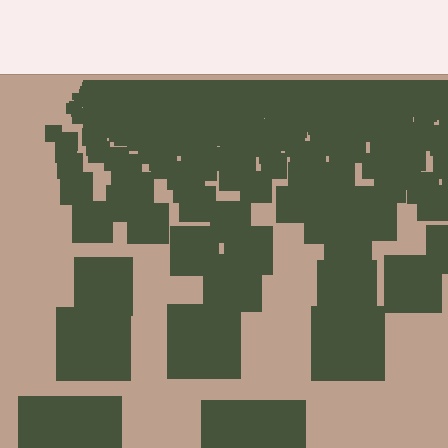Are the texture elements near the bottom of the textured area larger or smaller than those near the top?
Larger. Near the bottom, elements are closer to the viewer and appear at a bigger on-screen size.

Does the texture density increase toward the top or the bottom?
Density increases toward the top.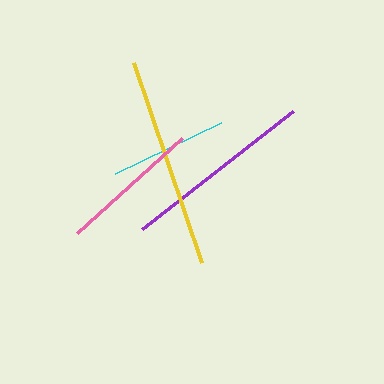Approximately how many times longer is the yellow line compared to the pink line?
The yellow line is approximately 1.5 times the length of the pink line.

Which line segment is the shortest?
The cyan line is the shortest at approximately 118 pixels.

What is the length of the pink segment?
The pink segment is approximately 142 pixels long.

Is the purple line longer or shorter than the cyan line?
The purple line is longer than the cyan line.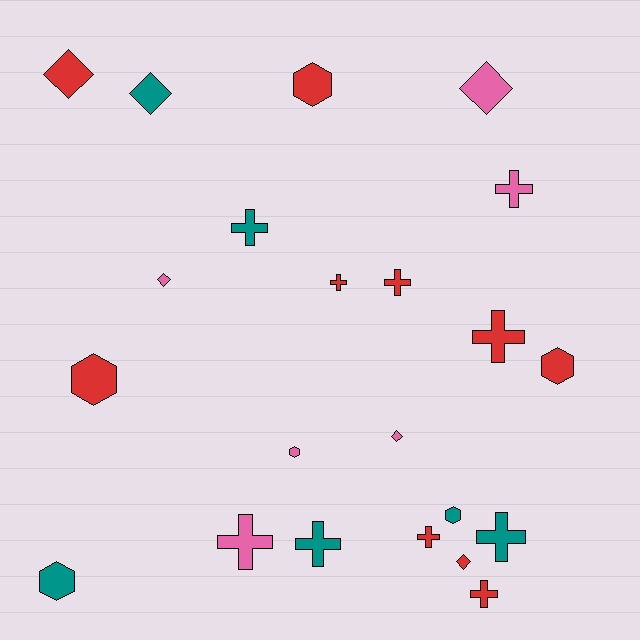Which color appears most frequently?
Red, with 10 objects.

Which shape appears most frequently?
Cross, with 10 objects.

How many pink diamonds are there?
There are 3 pink diamonds.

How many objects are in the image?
There are 22 objects.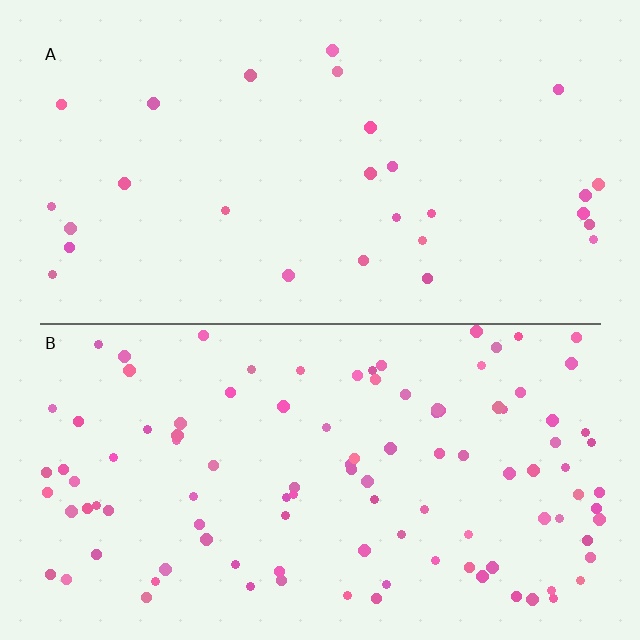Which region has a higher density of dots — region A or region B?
B (the bottom).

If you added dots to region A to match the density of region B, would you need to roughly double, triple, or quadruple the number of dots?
Approximately quadruple.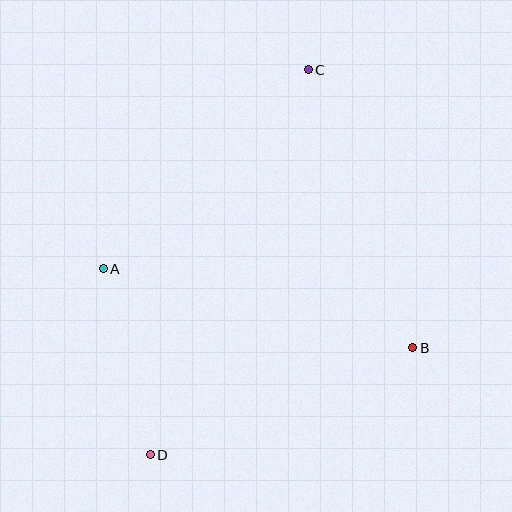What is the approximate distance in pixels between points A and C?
The distance between A and C is approximately 286 pixels.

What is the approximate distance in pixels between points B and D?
The distance between B and D is approximately 283 pixels.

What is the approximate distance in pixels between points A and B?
The distance between A and B is approximately 319 pixels.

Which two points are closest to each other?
Points A and D are closest to each other.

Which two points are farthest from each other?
Points C and D are farthest from each other.